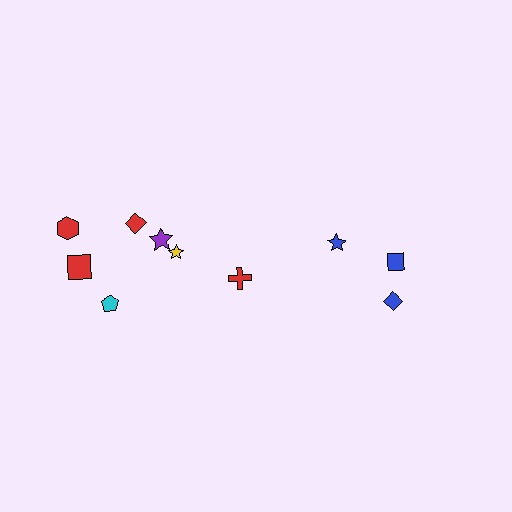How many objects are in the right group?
There are 3 objects.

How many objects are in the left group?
There are 7 objects.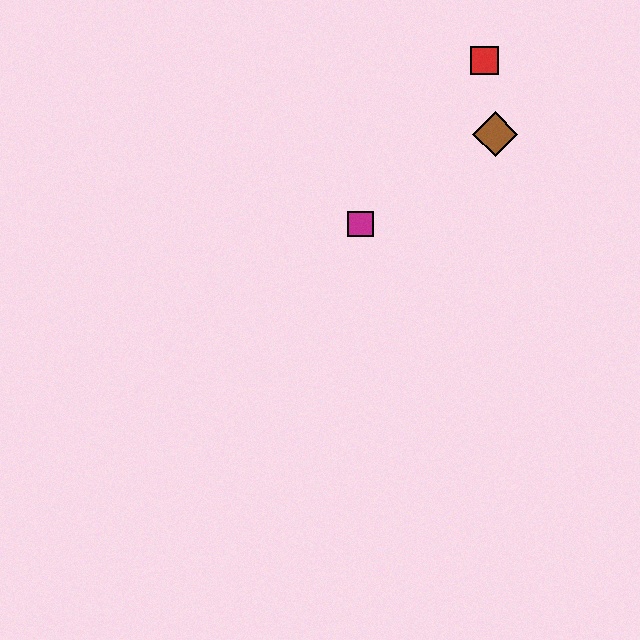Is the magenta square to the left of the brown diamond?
Yes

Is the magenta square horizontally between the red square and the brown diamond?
No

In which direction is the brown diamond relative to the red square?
The brown diamond is below the red square.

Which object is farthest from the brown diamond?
The magenta square is farthest from the brown diamond.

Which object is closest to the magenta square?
The brown diamond is closest to the magenta square.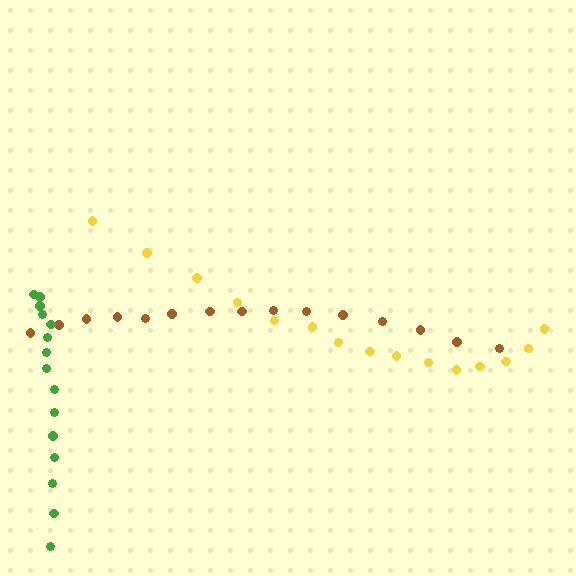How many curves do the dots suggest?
There are 3 distinct paths.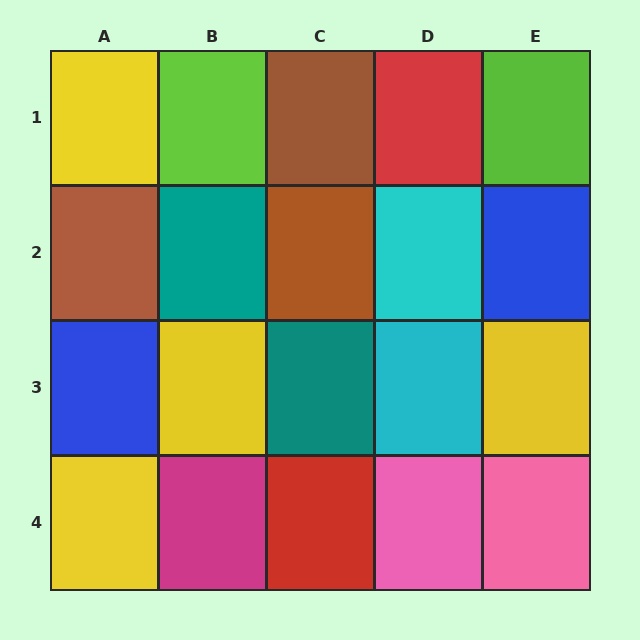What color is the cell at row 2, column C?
Brown.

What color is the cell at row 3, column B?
Yellow.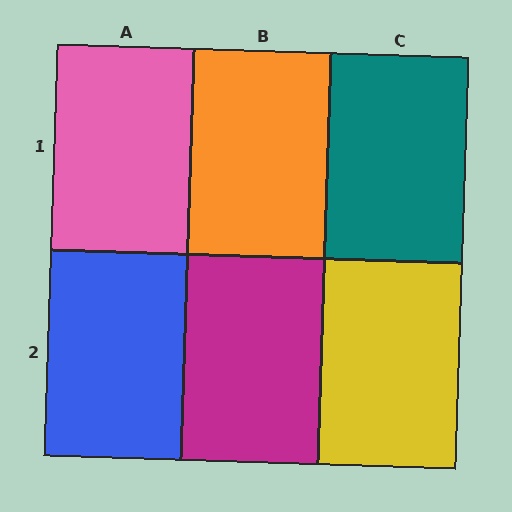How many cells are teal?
1 cell is teal.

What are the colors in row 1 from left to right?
Pink, orange, teal.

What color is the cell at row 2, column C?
Yellow.